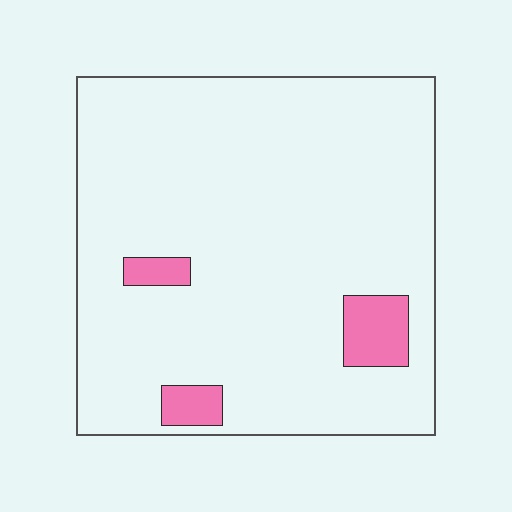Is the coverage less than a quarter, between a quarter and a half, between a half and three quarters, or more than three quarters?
Less than a quarter.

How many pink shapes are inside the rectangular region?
3.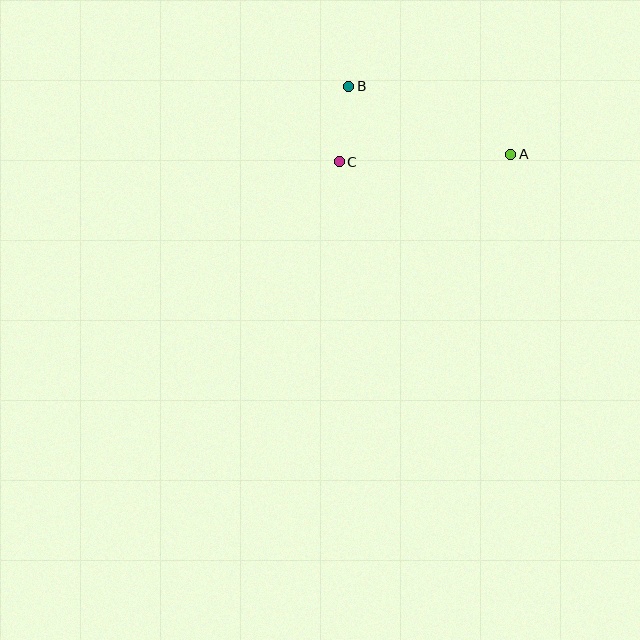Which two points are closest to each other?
Points B and C are closest to each other.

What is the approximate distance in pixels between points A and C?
The distance between A and C is approximately 172 pixels.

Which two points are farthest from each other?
Points A and B are farthest from each other.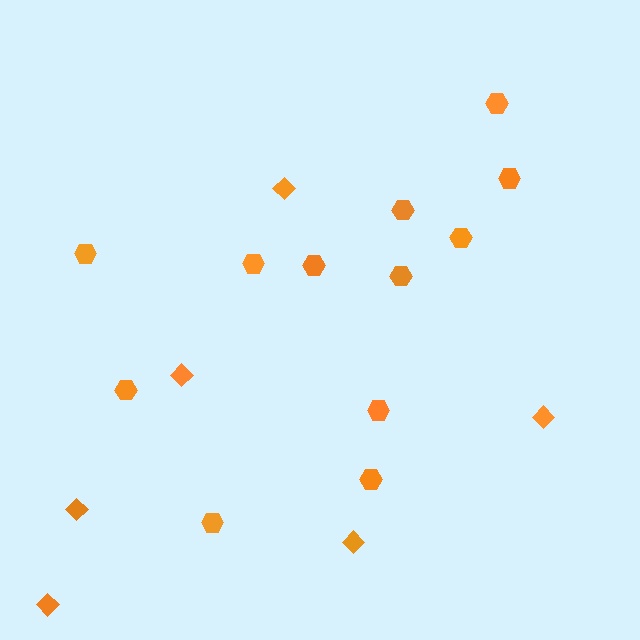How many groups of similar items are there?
There are 2 groups: one group of hexagons (12) and one group of diamonds (6).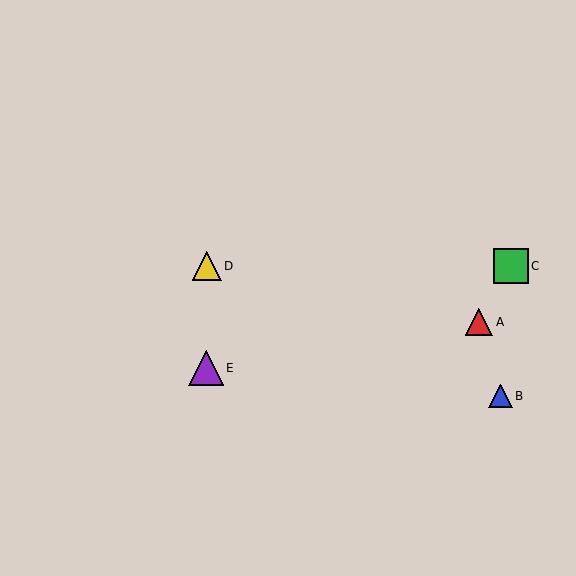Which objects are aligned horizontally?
Objects C, D are aligned horizontally.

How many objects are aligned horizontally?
2 objects (C, D) are aligned horizontally.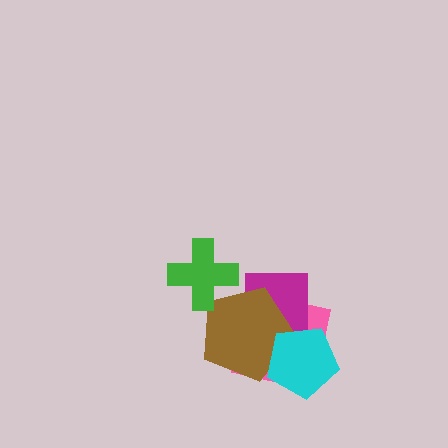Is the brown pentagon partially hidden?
Yes, it is partially covered by another shape.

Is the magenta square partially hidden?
Yes, it is partially covered by another shape.